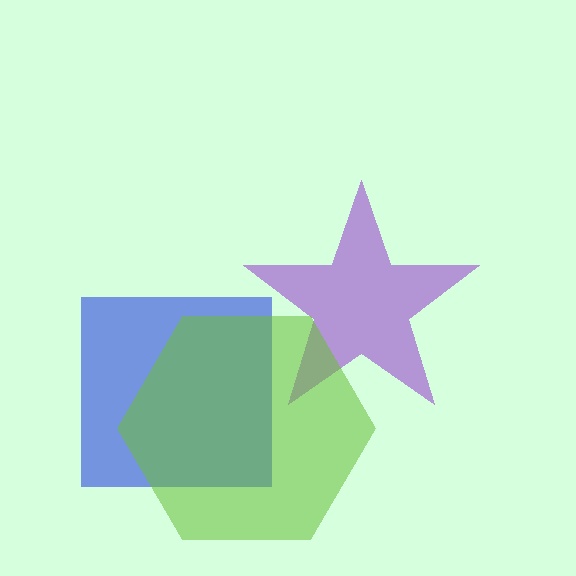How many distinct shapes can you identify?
There are 3 distinct shapes: a purple star, a blue square, a lime hexagon.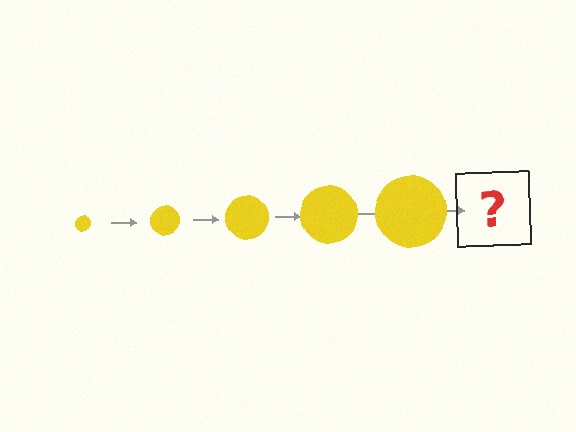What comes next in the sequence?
The next element should be a yellow circle, larger than the previous one.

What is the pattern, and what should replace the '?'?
The pattern is that the circle gets progressively larger each step. The '?' should be a yellow circle, larger than the previous one.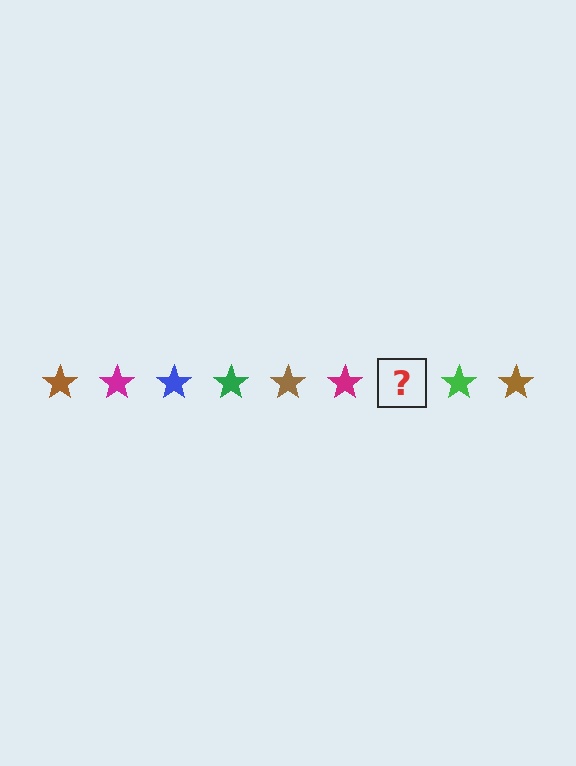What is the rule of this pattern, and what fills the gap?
The rule is that the pattern cycles through brown, magenta, blue, green stars. The gap should be filled with a blue star.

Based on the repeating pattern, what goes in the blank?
The blank should be a blue star.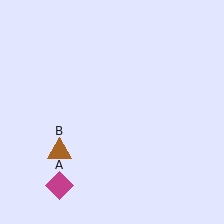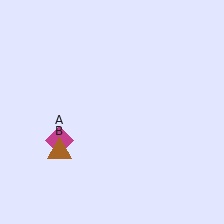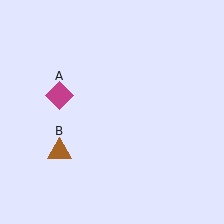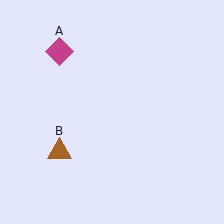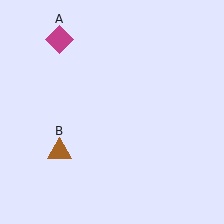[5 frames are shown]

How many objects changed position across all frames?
1 object changed position: magenta diamond (object A).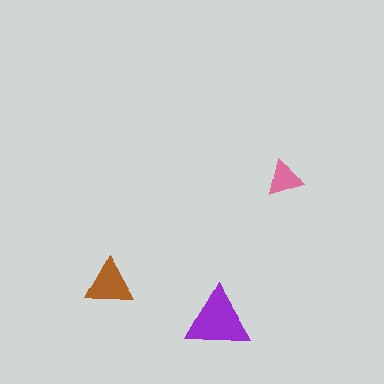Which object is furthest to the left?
The brown triangle is leftmost.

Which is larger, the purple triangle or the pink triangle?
The purple one.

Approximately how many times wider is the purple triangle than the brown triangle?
About 1.5 times wider.